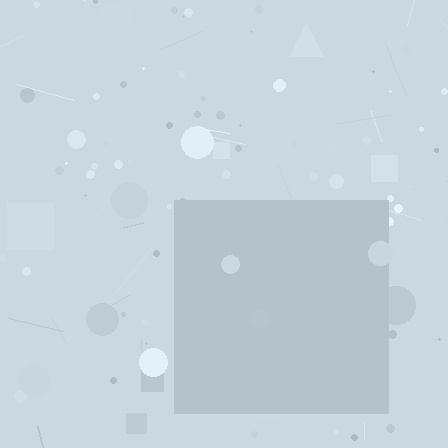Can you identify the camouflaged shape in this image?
The camouflaged shape is a square.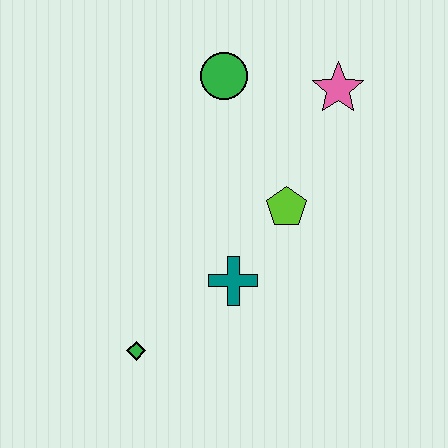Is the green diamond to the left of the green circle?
Yes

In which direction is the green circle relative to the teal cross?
The green circle is above the teal cross.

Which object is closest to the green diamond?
The teal cross is closest to the green diamond.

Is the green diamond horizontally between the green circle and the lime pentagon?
No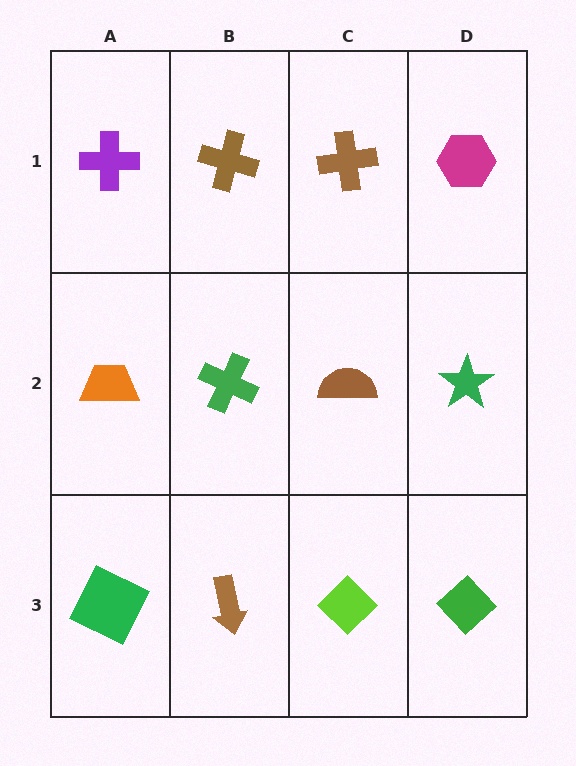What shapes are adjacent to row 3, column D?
A green star (row 2, column D), a lime diamond (row 3, column C).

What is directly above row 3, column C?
A brown semicircle.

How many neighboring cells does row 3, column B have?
3.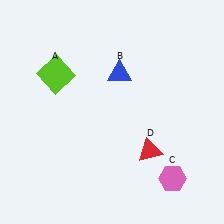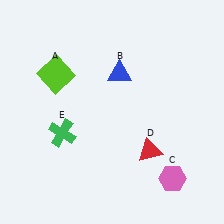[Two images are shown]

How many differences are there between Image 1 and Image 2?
There is 1 difference between the two images.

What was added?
A green cross (E) was added in Image 2.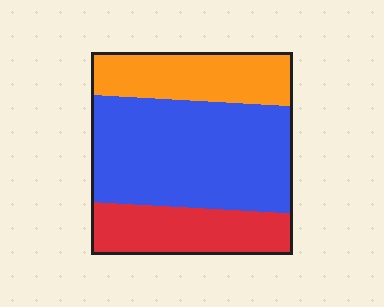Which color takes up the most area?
Blue, at roughly 55%.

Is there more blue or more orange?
Blue.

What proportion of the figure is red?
Red takes up about one quarter (1/4) of the figure.